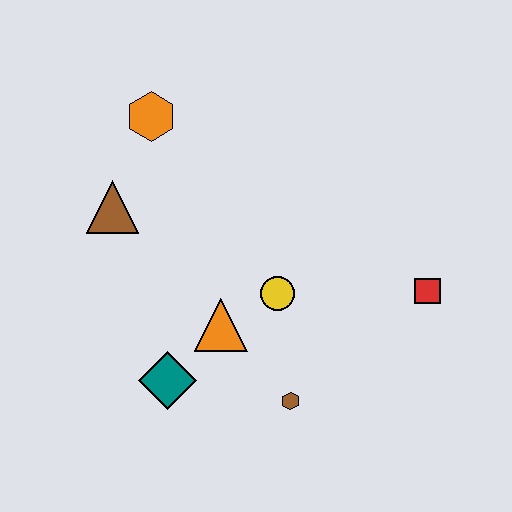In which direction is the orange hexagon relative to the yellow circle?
The orange hexagon is above the yellow circle.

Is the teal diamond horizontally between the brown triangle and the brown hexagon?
Yes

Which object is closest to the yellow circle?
The orange triangle is closest to the yellow circle.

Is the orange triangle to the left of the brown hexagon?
Yes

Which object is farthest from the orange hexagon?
The red square is farthest from the orange hexagon.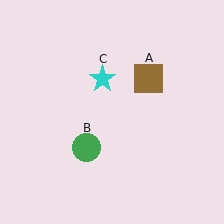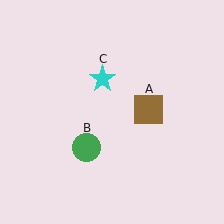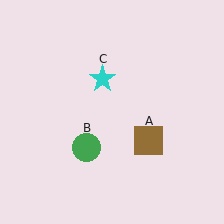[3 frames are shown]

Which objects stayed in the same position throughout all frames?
Green circle (object B) and cyan star (object C) remained stationary.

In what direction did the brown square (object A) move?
The brown square (object A) moved down.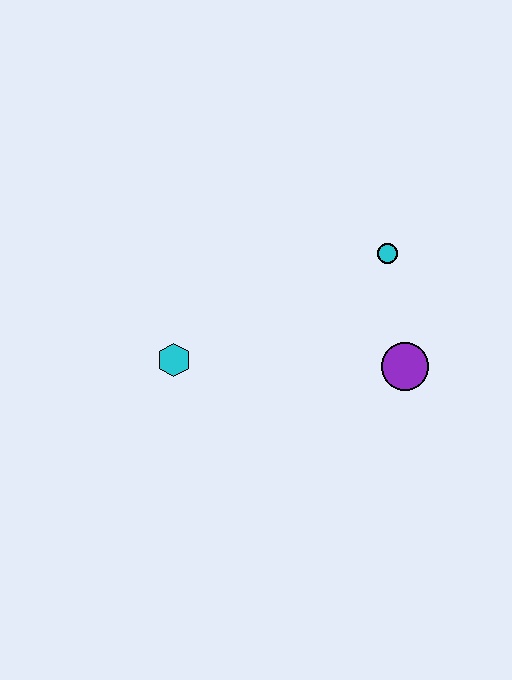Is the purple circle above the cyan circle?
No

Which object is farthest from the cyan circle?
The cyan hexagon is farthest from the cyan circle.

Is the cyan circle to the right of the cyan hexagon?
Yes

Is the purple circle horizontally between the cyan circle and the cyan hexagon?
No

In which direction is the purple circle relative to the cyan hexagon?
The purple circle is to the right of the cyan hexagon.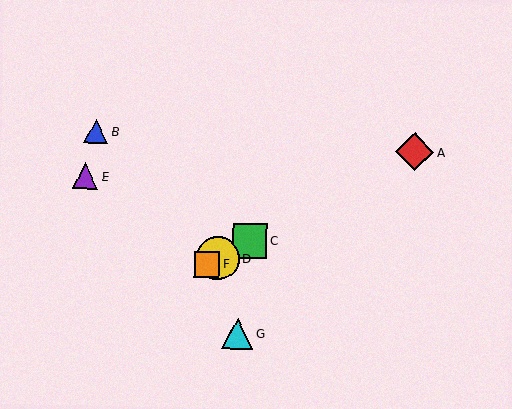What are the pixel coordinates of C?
Object C is at (250, 241).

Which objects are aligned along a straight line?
Objects A, C, D, F are aligned along a straight line.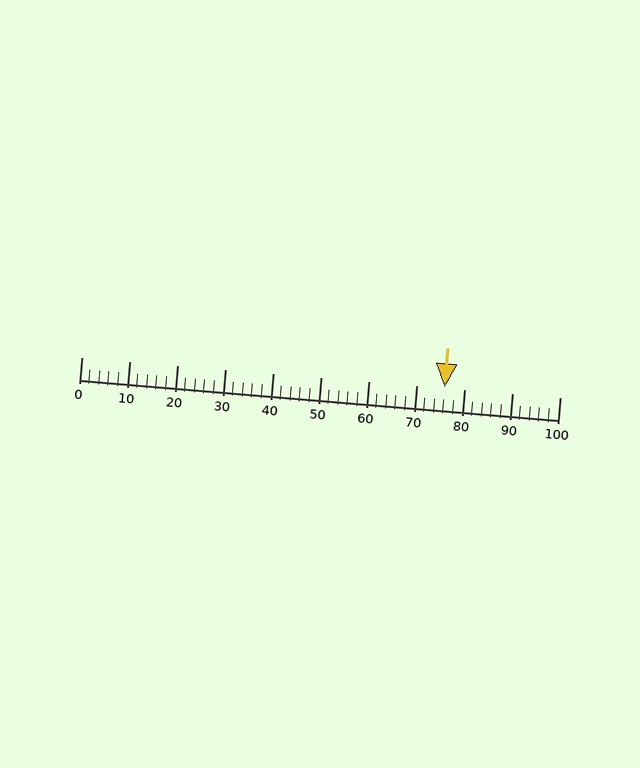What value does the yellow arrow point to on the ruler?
The yellow arrow points to approximately 76.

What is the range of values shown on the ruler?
The ruler shows values from 0 to 100.